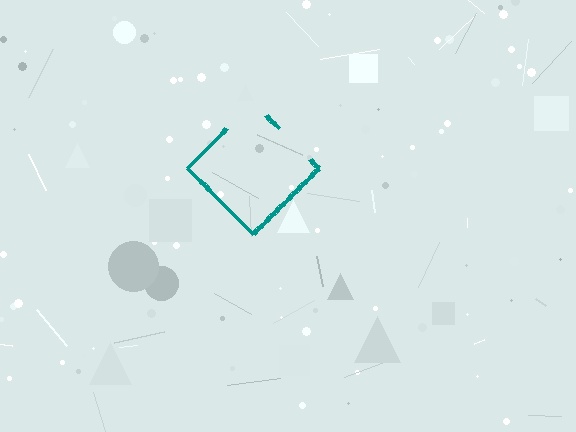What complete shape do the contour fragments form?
The contour fragments form a diamond.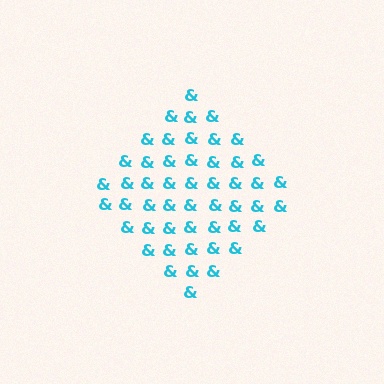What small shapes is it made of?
It is made of small ampersands.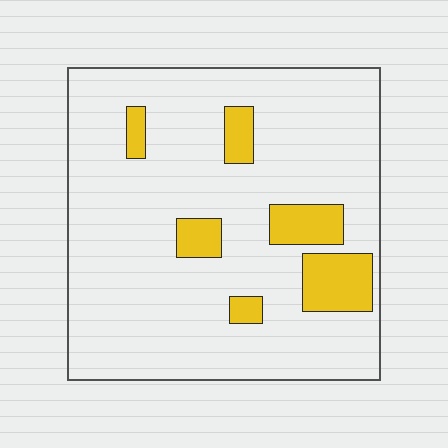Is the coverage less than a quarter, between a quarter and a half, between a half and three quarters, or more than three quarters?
Less than a quarter.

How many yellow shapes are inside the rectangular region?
6.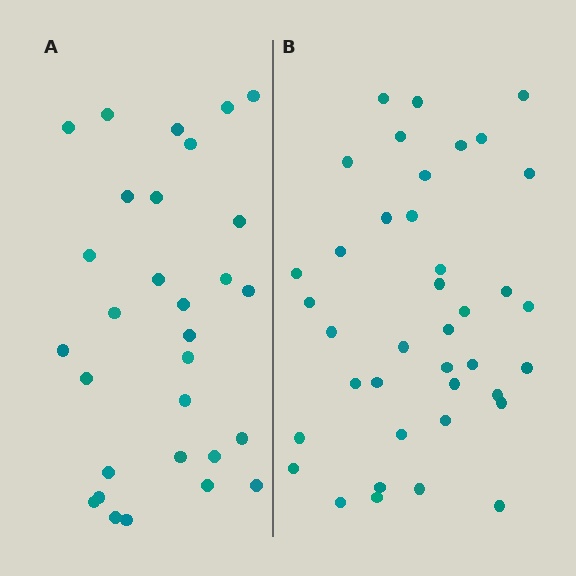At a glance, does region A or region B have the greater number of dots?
Region B (the right region) has more dots.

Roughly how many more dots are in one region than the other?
Region B has roughly 8 or so more dots than region A.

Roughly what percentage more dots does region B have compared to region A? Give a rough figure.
About 30% more.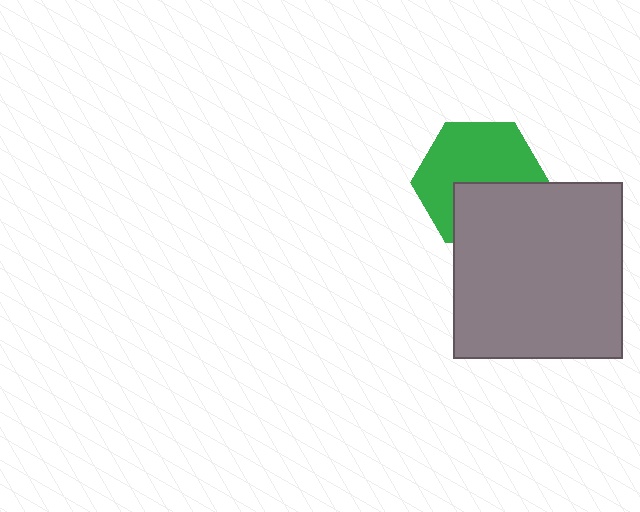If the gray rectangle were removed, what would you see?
You would see the complete green hexagon.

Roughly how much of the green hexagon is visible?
About half of it is visible (roughly 62%).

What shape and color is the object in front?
The object in front is a gray rectangle.